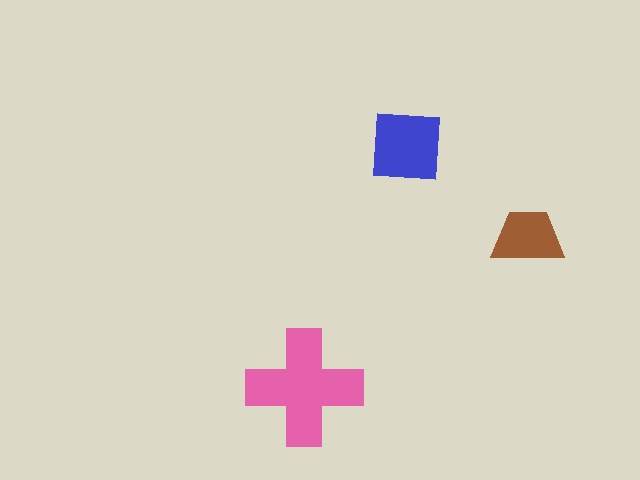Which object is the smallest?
The brown trapezoid.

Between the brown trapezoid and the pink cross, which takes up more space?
The pink cross.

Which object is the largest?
The pink cross.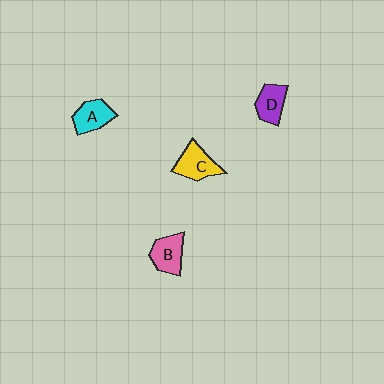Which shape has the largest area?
Shape C (yellow).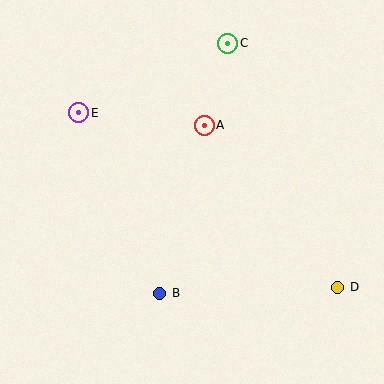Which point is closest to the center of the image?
Point A at (204, 125) is closest to the center.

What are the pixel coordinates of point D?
Point D is at (338, 287).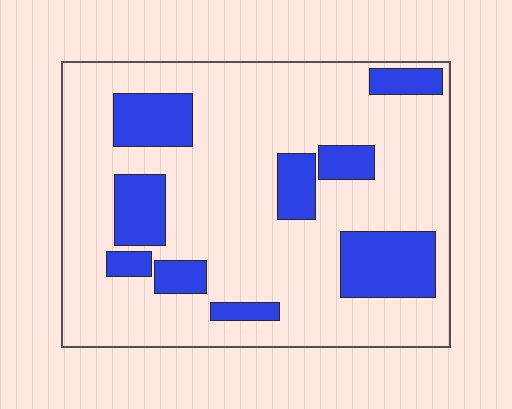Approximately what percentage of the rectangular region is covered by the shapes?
Approximately 25%.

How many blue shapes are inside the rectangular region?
9.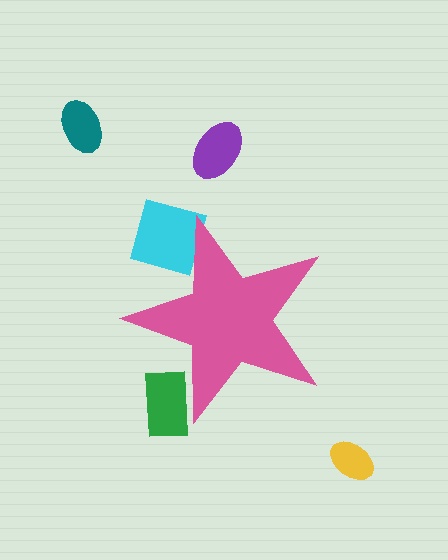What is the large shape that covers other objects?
A pink star.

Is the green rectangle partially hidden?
Yes, the green rectangle is partially hidden behind the pink star.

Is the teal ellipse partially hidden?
No, the teal ellipse is fully visible.